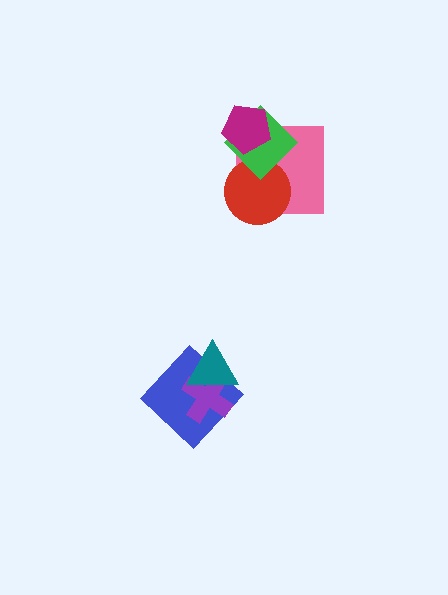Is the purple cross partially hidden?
Yes, it is partially covered by another shape.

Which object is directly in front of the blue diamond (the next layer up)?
The purple cross is directly in front of the blue diamond.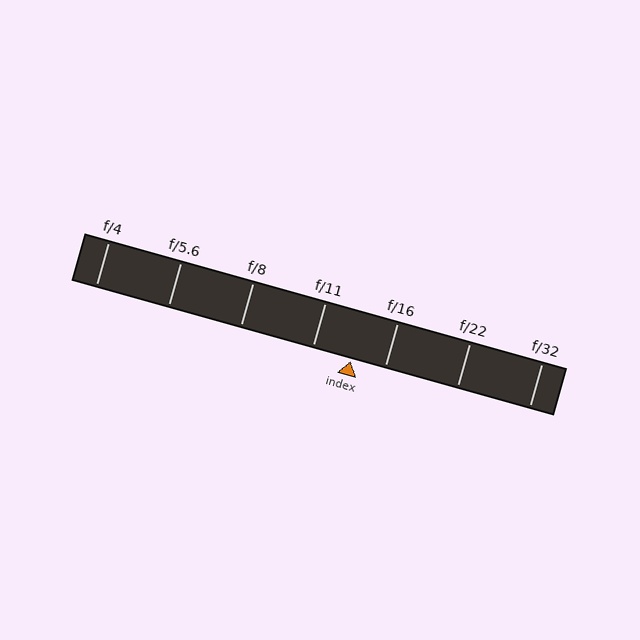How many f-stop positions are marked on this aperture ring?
There are 7 f-stop positions marked.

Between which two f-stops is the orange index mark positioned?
The index mark is between f/11 and f/16.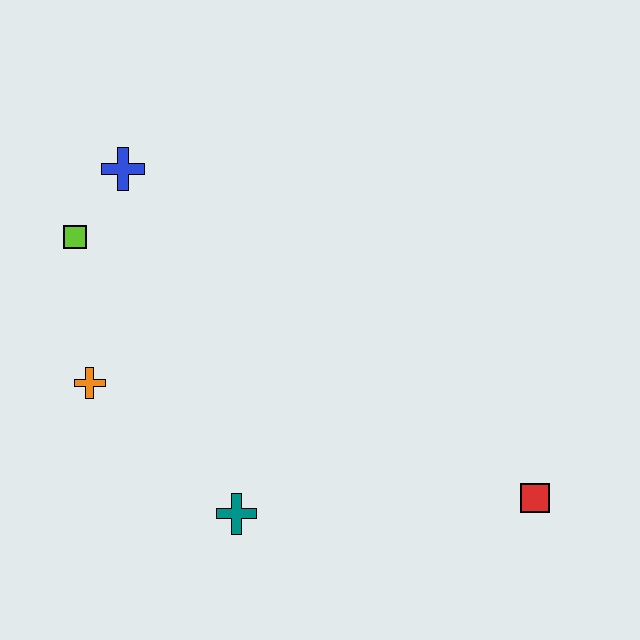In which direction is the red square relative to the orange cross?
The red square is to the right of the orange cross.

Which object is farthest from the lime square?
The red square is farthest from the lime square.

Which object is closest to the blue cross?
The lime square is closest to the blue cross.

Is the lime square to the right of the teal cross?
No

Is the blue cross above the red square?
Yes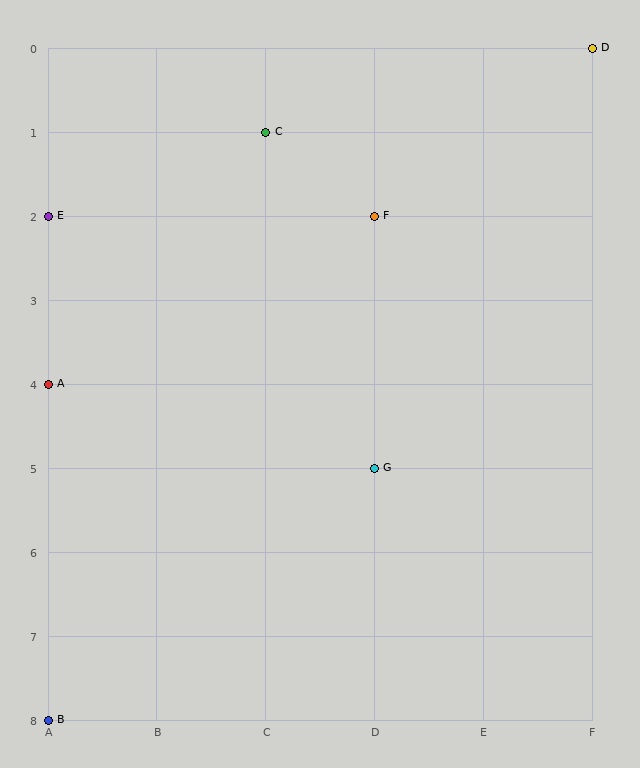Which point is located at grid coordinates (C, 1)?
Point C is at (C, 1).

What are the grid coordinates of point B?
Point B is at grid coordinates (A, 8).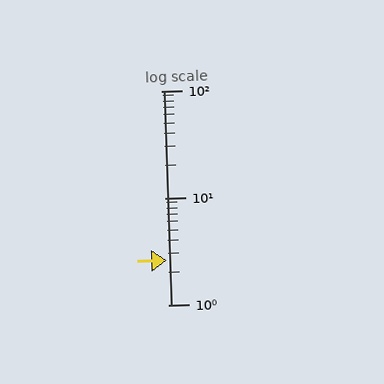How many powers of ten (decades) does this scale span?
The scale spans 2 decades, from 1 to 100.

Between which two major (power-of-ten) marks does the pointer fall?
The pointer is between 1 and 10.